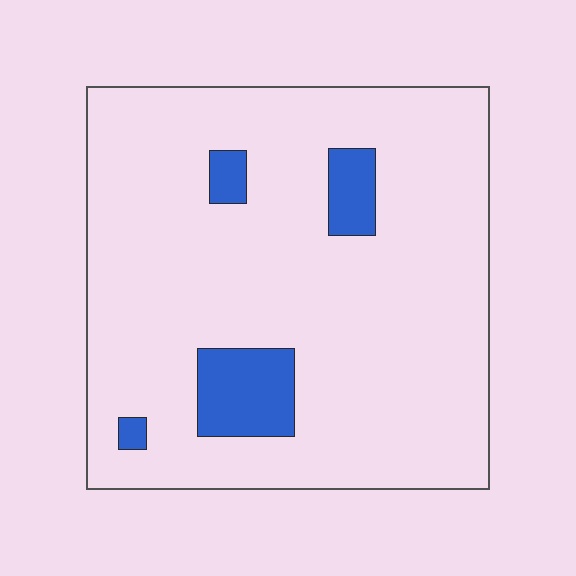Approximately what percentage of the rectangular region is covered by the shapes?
Approximately 10%.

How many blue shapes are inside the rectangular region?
4.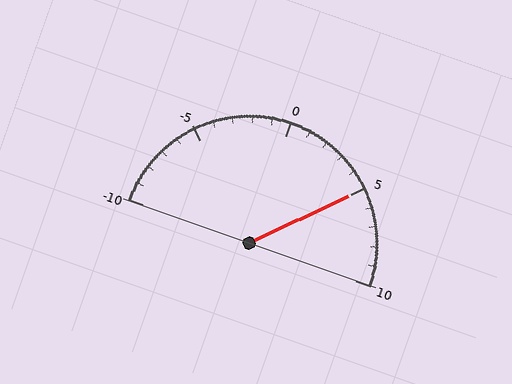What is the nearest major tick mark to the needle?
The nearest major tick mark is 5.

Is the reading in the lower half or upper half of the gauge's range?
The reading is in the upper half of the range (-10 to 10).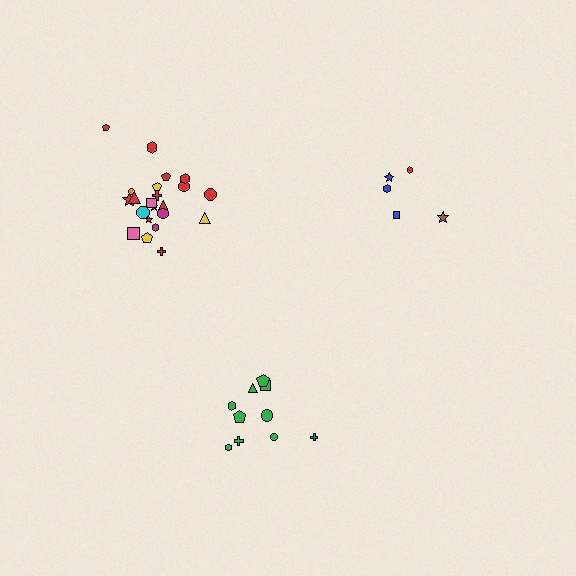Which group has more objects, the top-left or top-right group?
The top-left group.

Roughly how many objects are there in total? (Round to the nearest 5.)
Roughly 35 objects in total.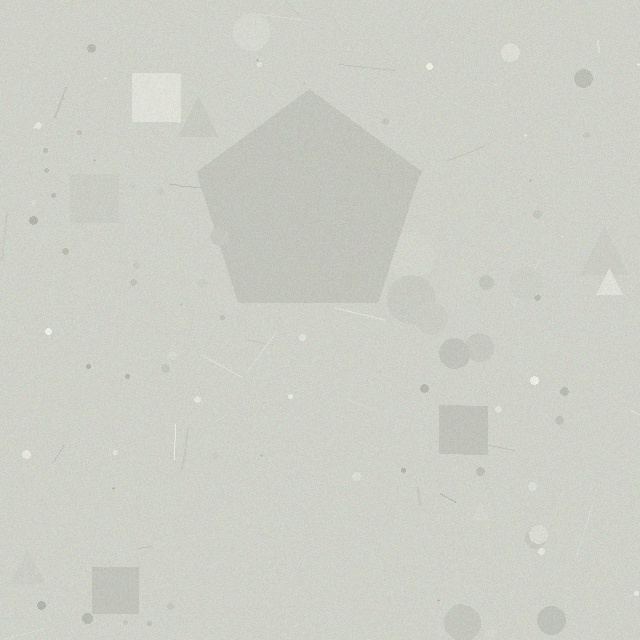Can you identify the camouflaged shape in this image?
The camouflaged shape is a pentagon.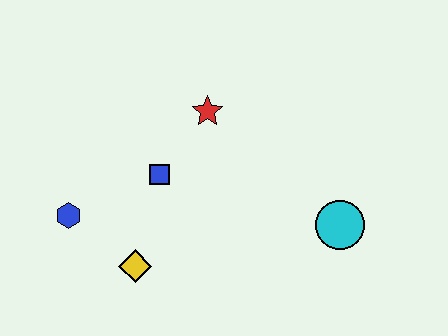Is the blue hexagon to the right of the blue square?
No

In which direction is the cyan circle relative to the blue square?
The cyan circle is to the right of the blue square.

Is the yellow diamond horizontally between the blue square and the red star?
No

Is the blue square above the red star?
No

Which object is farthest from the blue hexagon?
The cyan circle is farthest from the blue hexagon.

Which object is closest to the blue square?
The red star is closest to the blue square.